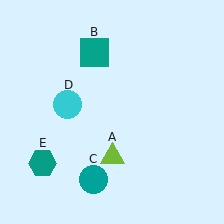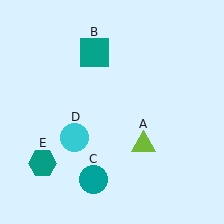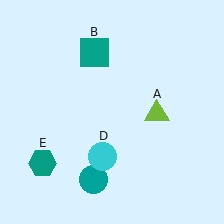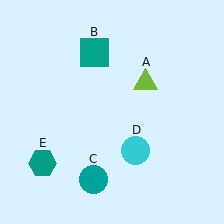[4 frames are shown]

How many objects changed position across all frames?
2 objects changed position: lime triangle (object A), cyan circle (object D).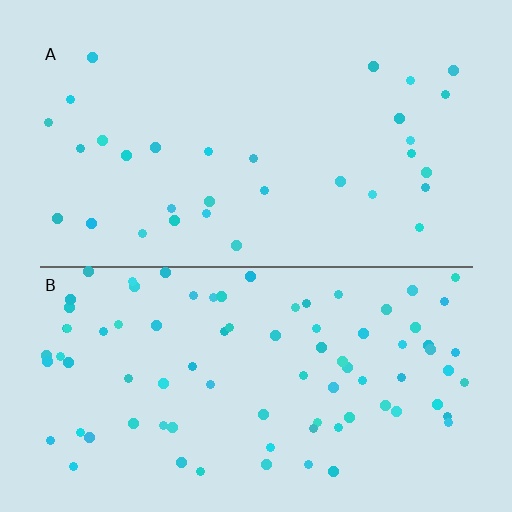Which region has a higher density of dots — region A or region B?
B (the bottom).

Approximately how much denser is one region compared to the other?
Approximately 2.6× — region B over region A.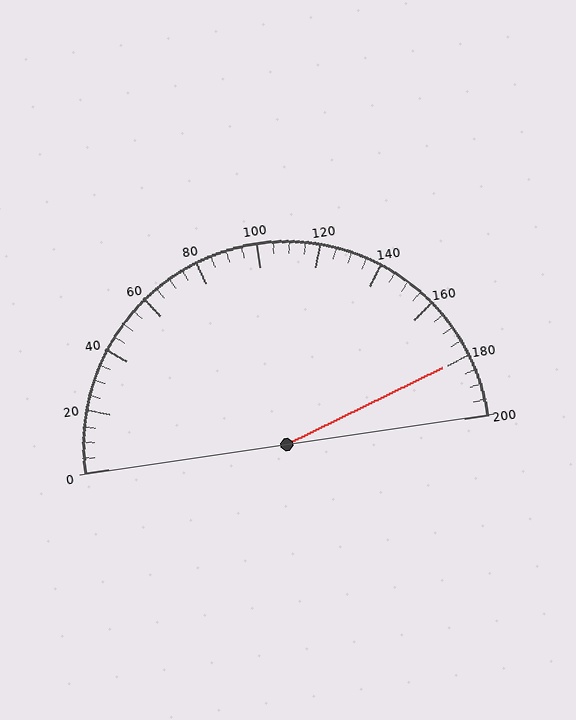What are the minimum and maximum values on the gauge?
The gauge ranges from 0 to 200.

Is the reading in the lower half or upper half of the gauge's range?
The reading is in the upper half of the range (0 to 200).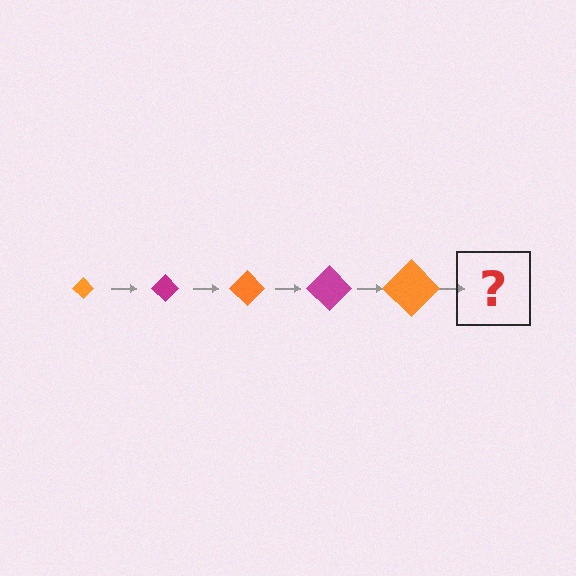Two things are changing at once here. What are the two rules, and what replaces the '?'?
The two rules are that the diamond grows larger each step and the color cycles through orange and magenta. The '?' should be a magenta diamond, larger than the previous one.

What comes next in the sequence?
The next element should be a magenta diamond, larger than the previous one.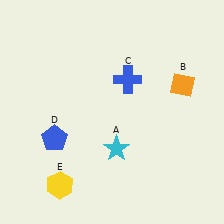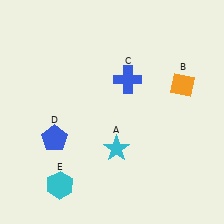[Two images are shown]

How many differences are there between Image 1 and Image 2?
There is 1 difference between the two images.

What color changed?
The hexagon (E) changed from yellow in Image 1 to cyan in Image 2.